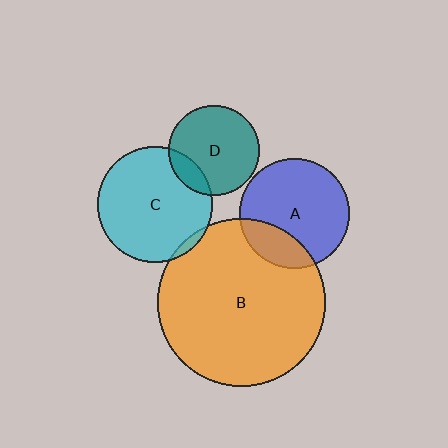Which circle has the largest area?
Circle B (orange).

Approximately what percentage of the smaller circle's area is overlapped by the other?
Approximately 15%.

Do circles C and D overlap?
Yes.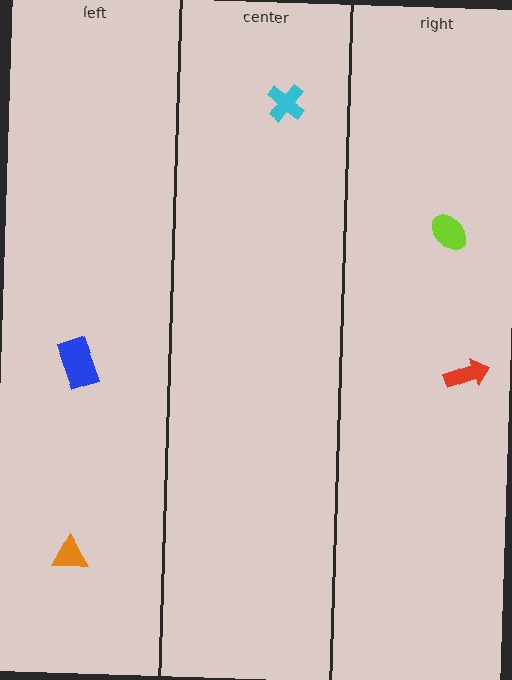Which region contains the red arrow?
The right region.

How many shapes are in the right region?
2.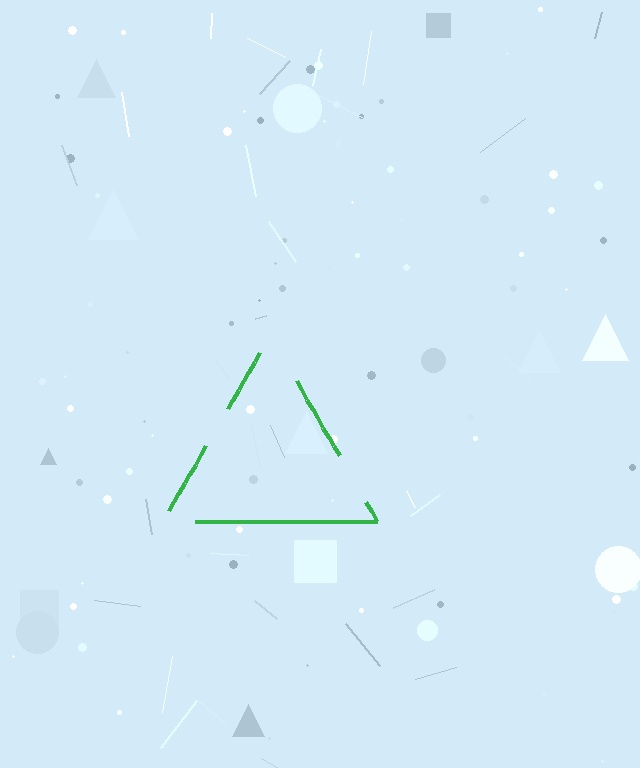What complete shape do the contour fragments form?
The contour fragments form a triangle.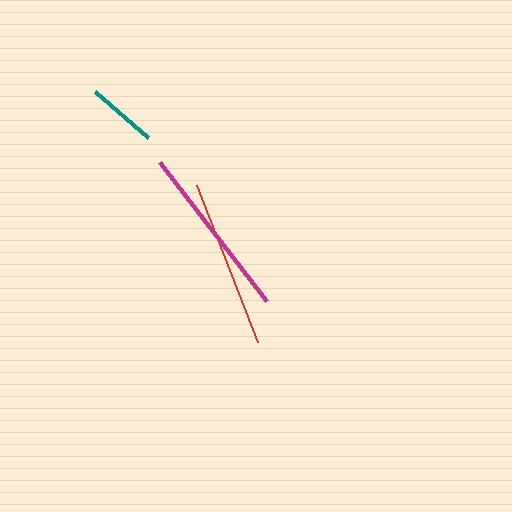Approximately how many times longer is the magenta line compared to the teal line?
The magenta line is approximately 2.5 times the length of the teal line.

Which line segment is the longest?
The magenta line is the longest at approximately 174 pixels.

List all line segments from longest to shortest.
From longest to shortest: magenta, red, teal.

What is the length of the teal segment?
The teal segment is approximately 71 pixels long.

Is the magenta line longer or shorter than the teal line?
The magenta line is longer than the teal line.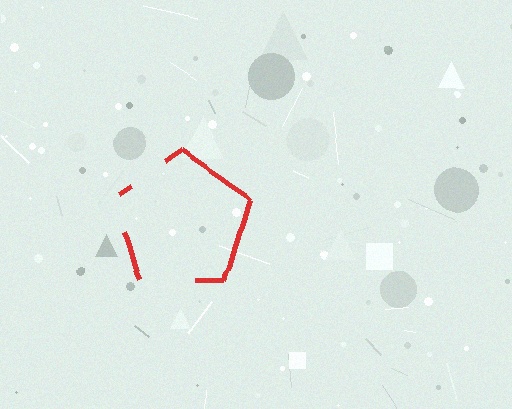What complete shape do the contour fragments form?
The contour fragments form a pentagon.